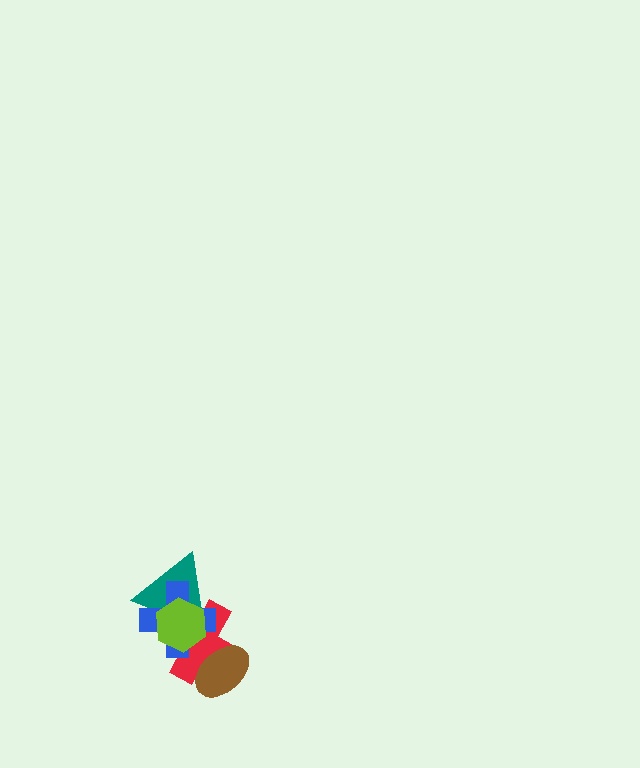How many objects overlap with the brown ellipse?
1 object overlaps with the brown ellipse.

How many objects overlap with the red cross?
4 objects overlap with the red cross.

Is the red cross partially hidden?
Yes, it is partially covered by another shape.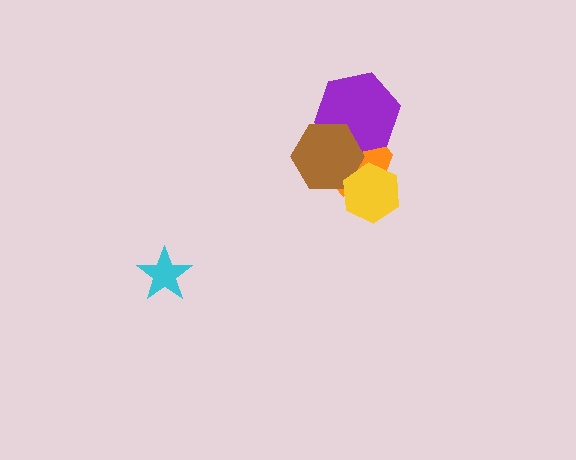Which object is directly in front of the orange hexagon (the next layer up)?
The purple hexagon is directly in front of the orange hexagon.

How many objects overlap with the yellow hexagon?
2 objects overlap with the yellow hexagon.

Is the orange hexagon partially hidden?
Yes, it is partially covered by another shape.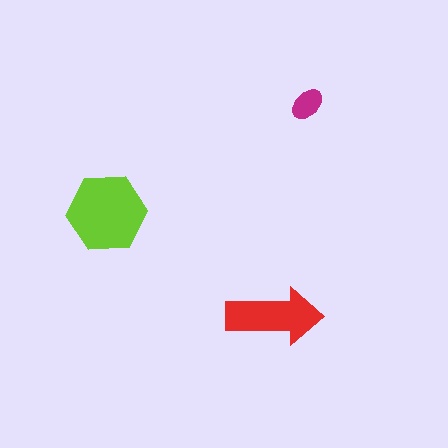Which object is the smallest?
The magenta ellipse.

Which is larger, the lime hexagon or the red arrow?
The lime hexagon.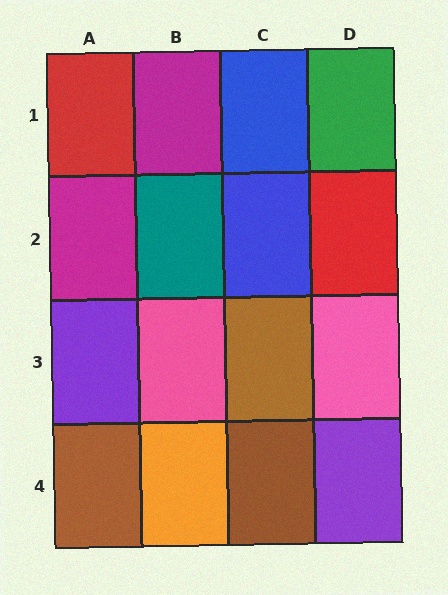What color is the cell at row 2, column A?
Magenta.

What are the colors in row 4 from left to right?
Brown, orange, brown, purple.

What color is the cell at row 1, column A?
Red.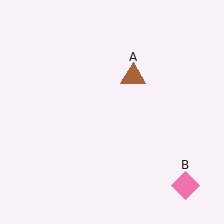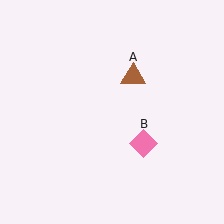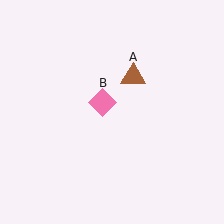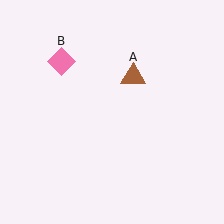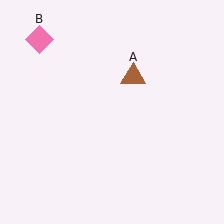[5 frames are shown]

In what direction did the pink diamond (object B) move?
The pink diamond (object B) moved up and to the left.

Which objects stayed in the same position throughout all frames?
Brown triangle (object A) remained stationary.